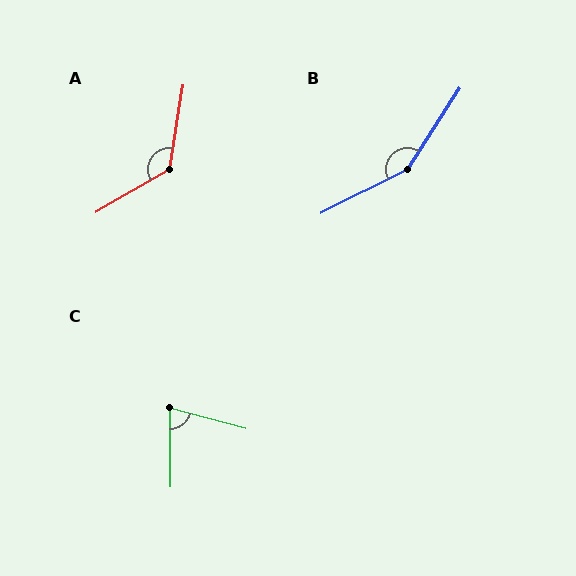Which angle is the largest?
B, at approximately 149 degrees.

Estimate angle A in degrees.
Approximately 130 degrees.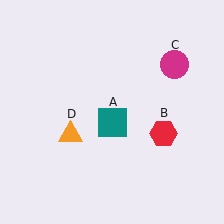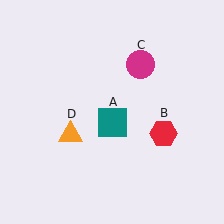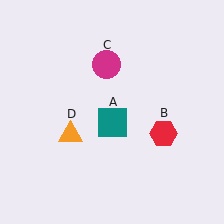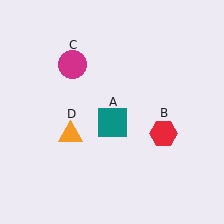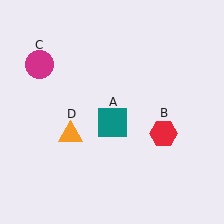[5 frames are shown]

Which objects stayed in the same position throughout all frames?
Teal square (object A) and red hexagon (object B) and orange triangle (object D) remained stationary.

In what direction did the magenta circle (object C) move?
The magenta circle (object C) moved left.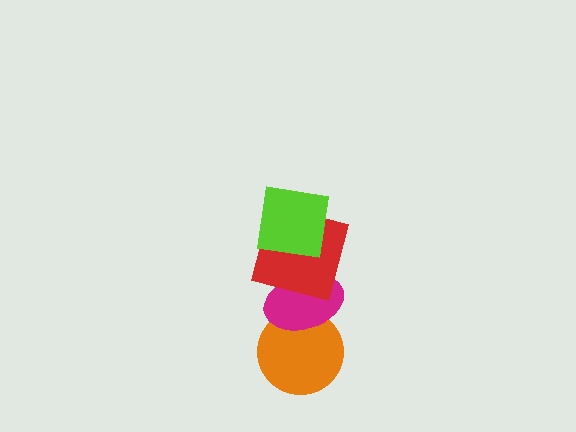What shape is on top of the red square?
The lime square is on top of the red square.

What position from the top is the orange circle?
The orange circle is 4th from the top.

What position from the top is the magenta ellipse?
The magenta ellipse is 3rd from the top.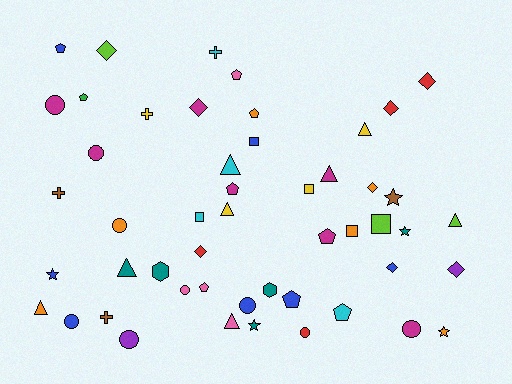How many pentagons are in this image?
There are 9 pentagons.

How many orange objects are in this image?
There are 6 orange objects.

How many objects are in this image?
There are 50 objects.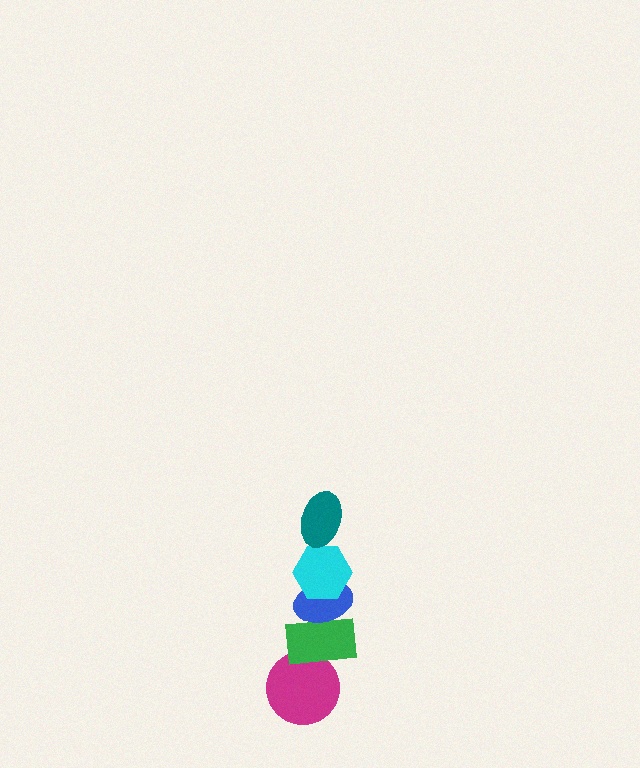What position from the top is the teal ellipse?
The teal ellipse is 1st from the top.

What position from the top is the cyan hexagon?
The cyan hexagon is 2nd from the top.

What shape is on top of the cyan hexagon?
The teal ellipse is on top of the cyan hexagon.